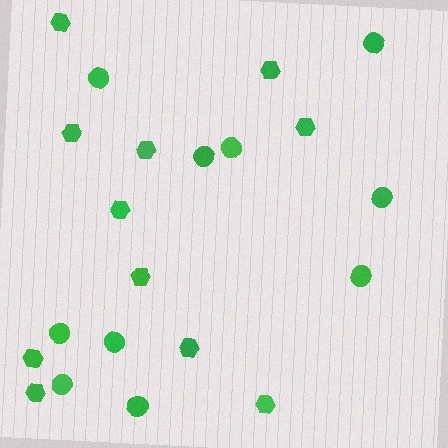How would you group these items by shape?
There are 2 groups: one group of circles (10) and one group of hexagons (11).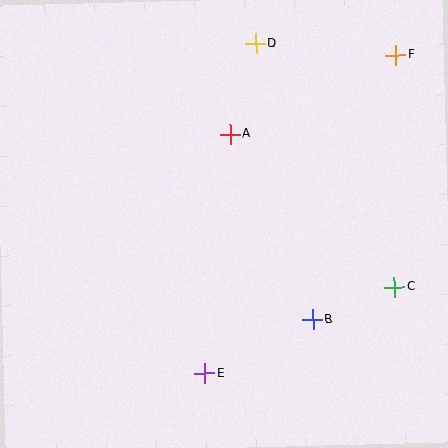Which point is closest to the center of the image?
Point A at (230, 134) is closest to the center.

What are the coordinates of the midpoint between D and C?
The midpoint between D and C is at (325, 165).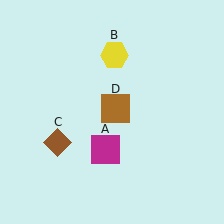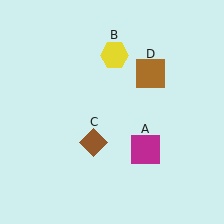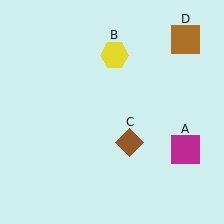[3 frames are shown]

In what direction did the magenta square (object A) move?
The magenta square (object A) moved right.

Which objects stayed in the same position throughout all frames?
Yellow hexagon (object B) remained stationary.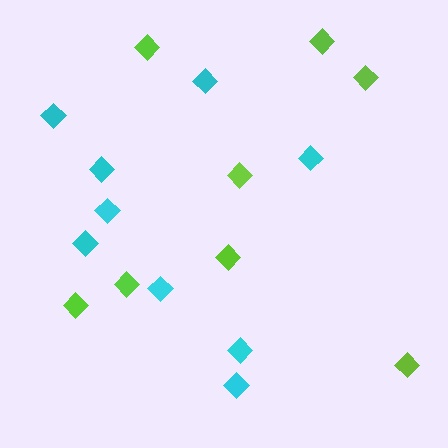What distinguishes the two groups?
There are 2 groups: one group of cyan diamonds (9) and one group of lime diamonds (8).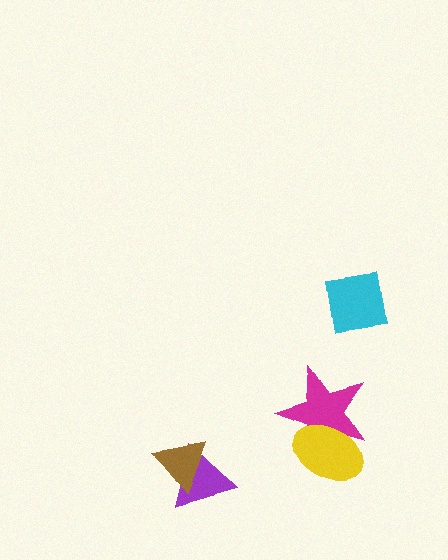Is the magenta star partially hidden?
Yes, it is partially covered by another shape.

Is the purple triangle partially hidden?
Yes, it is partially covered by another shape.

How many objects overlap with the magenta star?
1 object overlaps with the magenta star.